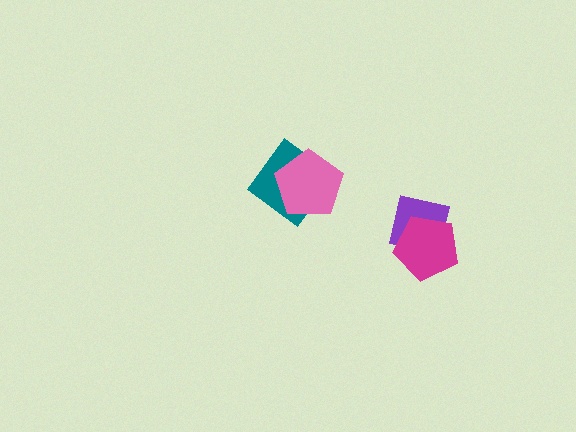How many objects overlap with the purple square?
1 object overlaps with the purple square.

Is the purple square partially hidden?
Yes, it is partially covered by another shape.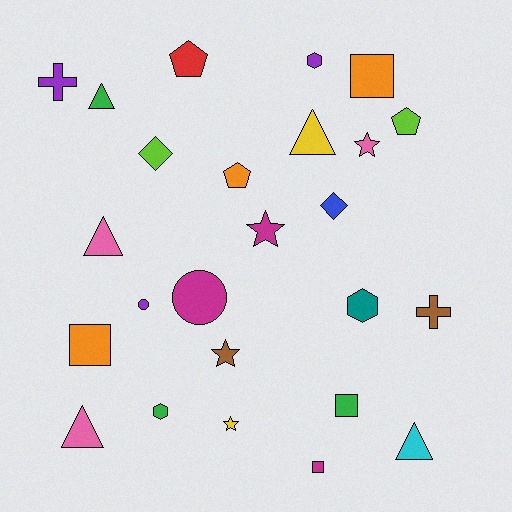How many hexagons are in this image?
There are 3 hexagons.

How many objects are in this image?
There are 25 objects.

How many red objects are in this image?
There is 1 red object.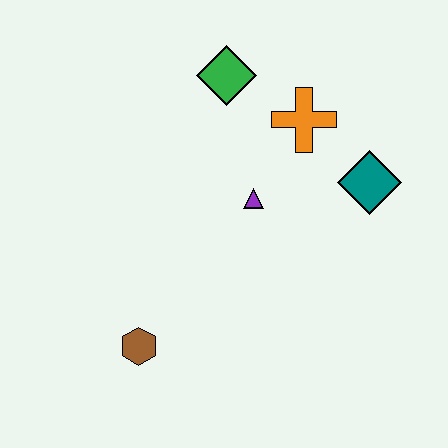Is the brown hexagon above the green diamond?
No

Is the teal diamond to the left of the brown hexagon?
No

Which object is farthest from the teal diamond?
The brown hexagon is farthest from the teal diamond.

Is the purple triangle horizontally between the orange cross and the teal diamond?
No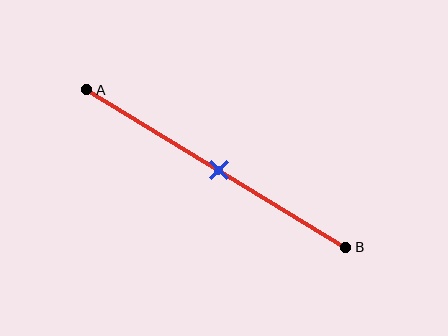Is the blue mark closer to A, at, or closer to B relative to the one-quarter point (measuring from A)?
The blue mark is closer to point B than the one-quarter point of segment AB.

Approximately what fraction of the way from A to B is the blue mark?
The blue mark is approximately 50% of the way from A to B.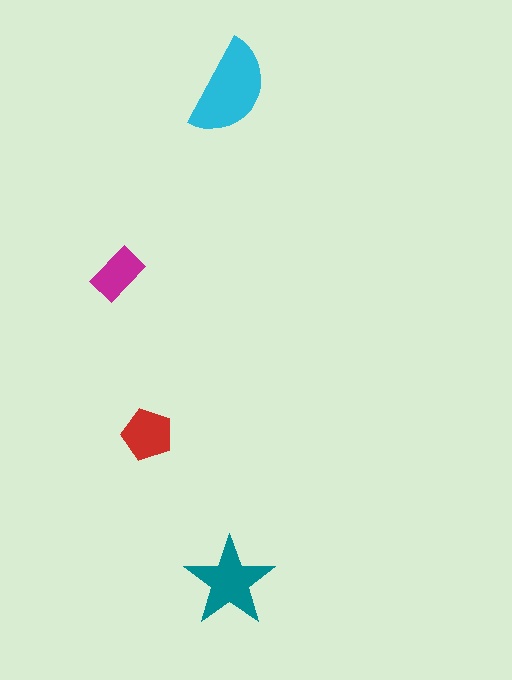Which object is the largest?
The cyan semicircle.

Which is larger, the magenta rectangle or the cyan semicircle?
The cyan semicircle.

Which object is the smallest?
The magenta rectangle.